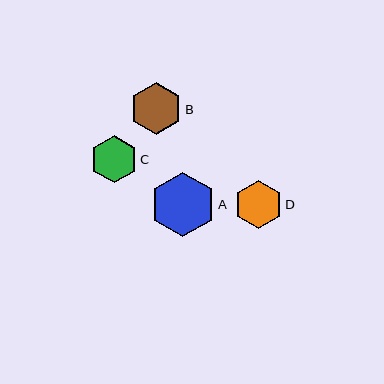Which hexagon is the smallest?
Hexagon C is the smallest with a size of approximately 47 pixels.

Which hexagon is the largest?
Hexagon A is the largest with a size of approximately 65 pixels.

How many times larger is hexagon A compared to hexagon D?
Hexagon A is approximately 1.3 times the size of hexagon D.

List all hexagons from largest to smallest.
From largest to smallest: A, B, D, C.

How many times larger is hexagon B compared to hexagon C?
Hexagon B is approximately 1.1 times the size of hexagon C.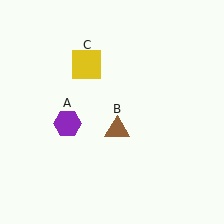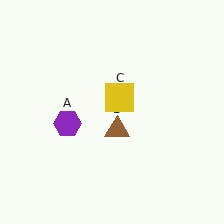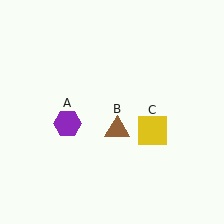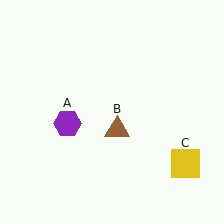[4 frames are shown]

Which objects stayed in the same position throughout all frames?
Purple hexagon (object A) and brown triangle (object B) remained stationary.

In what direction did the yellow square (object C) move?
The yellow square (object C) moved down and to the right.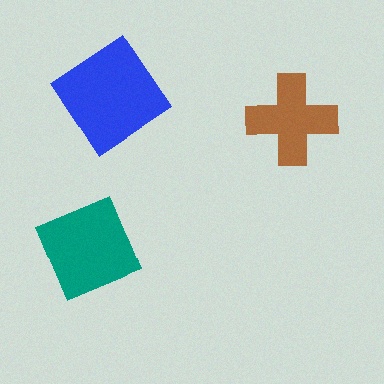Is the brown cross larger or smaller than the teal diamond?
Smaller.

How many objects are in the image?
There are 3 objects in the image.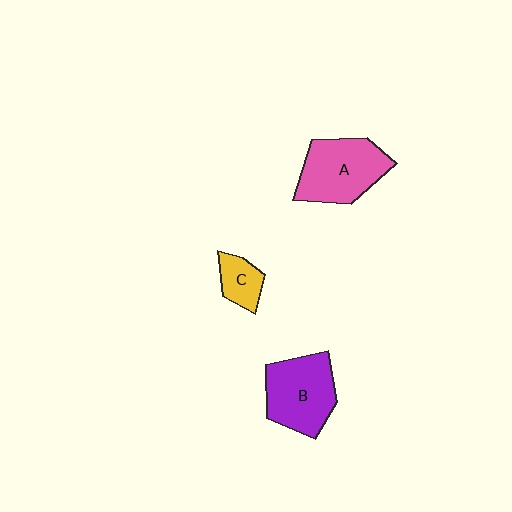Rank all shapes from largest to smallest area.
From largest to smallest: A (pink), B (purple), C (yellow).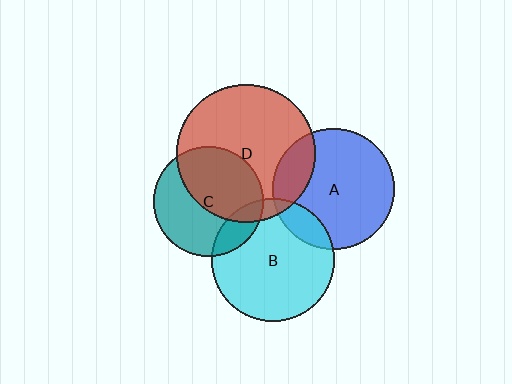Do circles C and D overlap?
Yes.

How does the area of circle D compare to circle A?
Approximately 1.3 times.